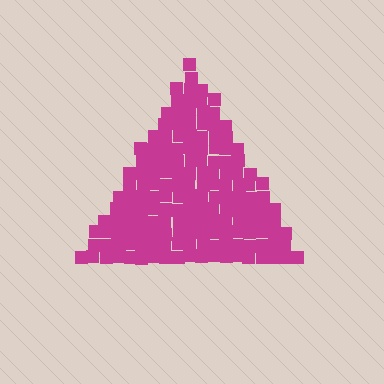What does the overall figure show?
The overall figure shows a triangle.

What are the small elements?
The small elements are squares.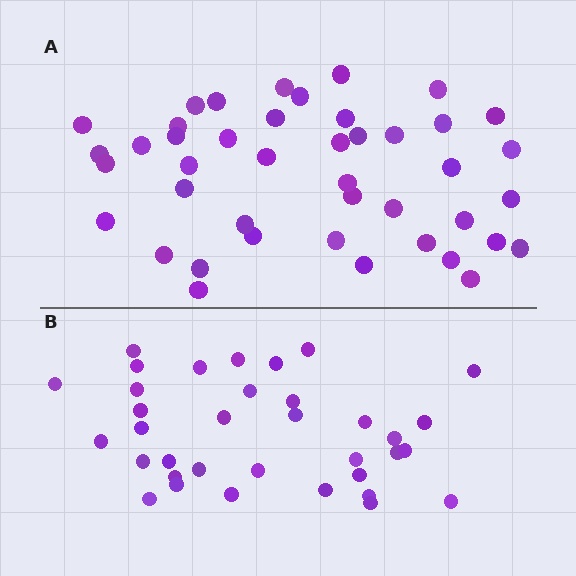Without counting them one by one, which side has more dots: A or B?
Region A (the top region) has more dots.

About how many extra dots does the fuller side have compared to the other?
Region A has roughly 8 or so more dots than region B.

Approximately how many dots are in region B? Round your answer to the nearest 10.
About 40 dots. (The exact count is 35, which rounds to 40.)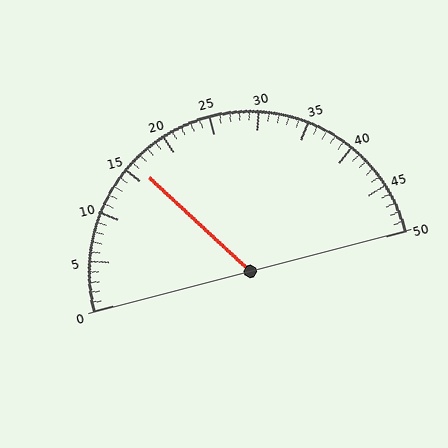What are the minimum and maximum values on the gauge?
The gauge ranges from 0 to 50.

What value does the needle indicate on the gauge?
The needle indicates approximately 16.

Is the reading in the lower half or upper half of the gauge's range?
The reading is in the lower half of the range (0 to 50).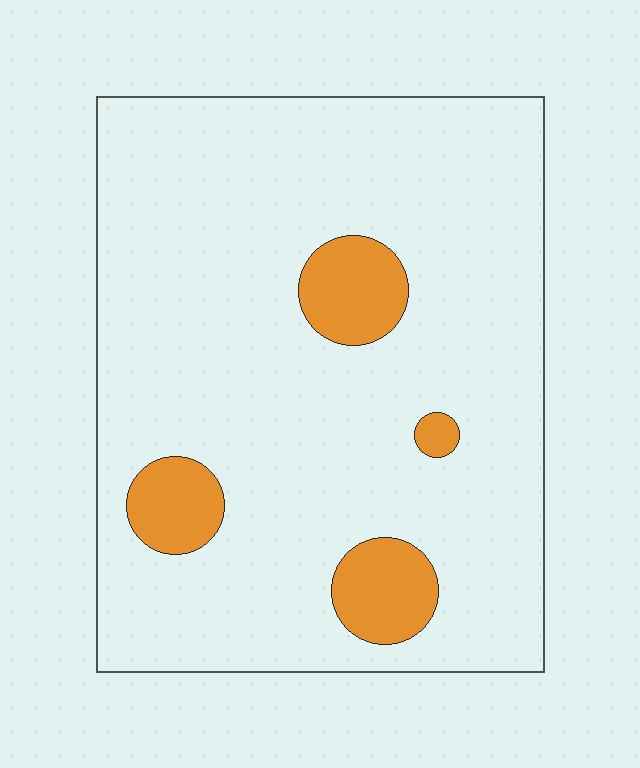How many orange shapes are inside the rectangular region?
4.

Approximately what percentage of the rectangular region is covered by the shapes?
Approximately 10%.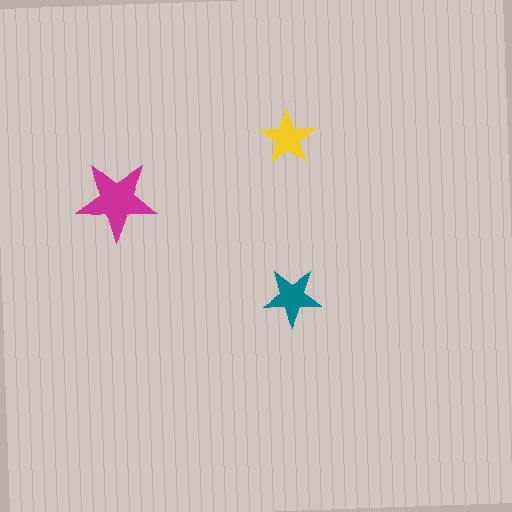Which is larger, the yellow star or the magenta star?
The magenta one.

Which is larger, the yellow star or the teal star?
The teal one.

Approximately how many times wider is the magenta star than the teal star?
About 1.5 times wider.